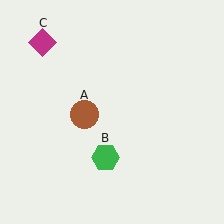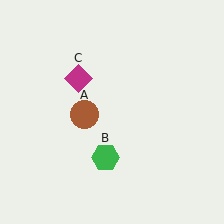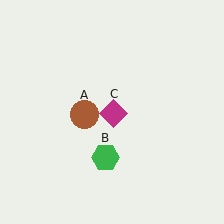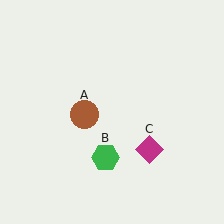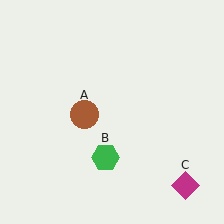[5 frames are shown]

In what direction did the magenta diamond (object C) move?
The magenta diamond (object C) moved down and to the right.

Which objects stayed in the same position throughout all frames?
Brown circle (object A) and green hexagon (object B) remained stationary.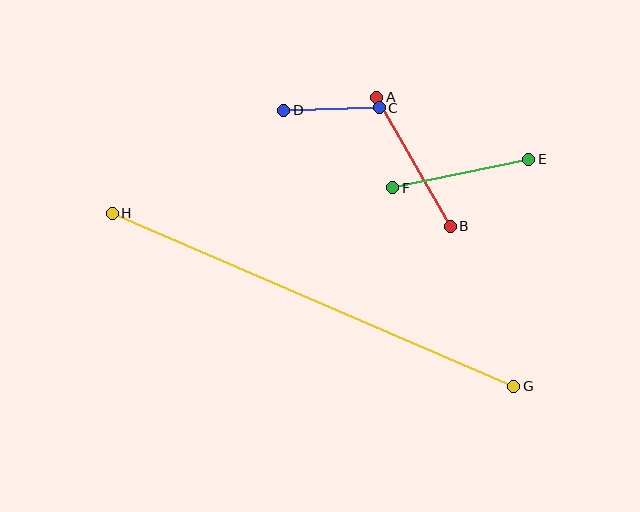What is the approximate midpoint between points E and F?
The midpoint is at approximately (461, 174) pixels.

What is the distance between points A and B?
The distance is approximately 149 pixels.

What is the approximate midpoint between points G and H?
The midpoint is at approximately (313, 300) pixels.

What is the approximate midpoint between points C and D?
The midpoint is at approximately (332, 109) pixels.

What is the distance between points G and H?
The distance is approximately 437 pixels.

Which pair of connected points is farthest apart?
Points G and H are farthest apart.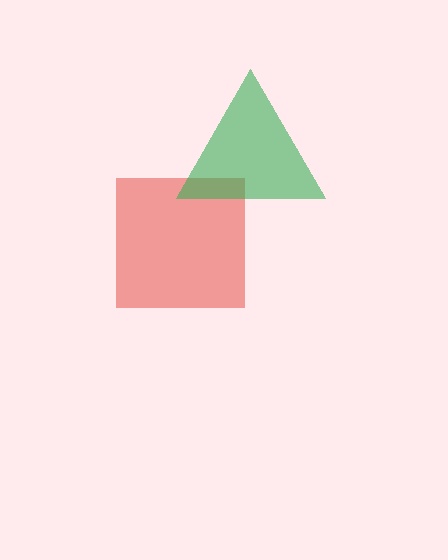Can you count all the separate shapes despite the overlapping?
Yes, there are 2 separate shapes.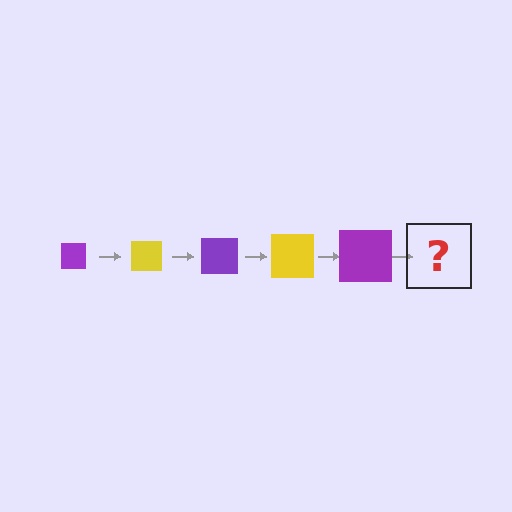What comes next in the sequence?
The next element should be a yellow square, larger than the previous one.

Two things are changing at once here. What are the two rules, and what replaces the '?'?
The two rules are that the square grows larger each step and the color cycles through purple and yellow. The '?' should be a yellow square, larger than the previous one.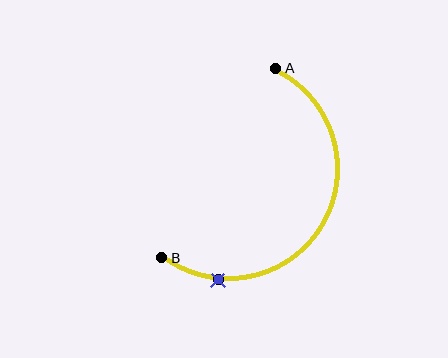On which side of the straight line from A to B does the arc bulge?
The arc bulges to the right of the straight line connecting A and B.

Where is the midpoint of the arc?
The arc midpoint is the point on the curve farthest from the straight line joining A and B. It sits to the right of that line.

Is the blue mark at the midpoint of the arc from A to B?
No. The blue mark lies on the arc but is closer to endpoint B. The arc midpoint would be at the point on the curve equidistant along the arc from both A and B.